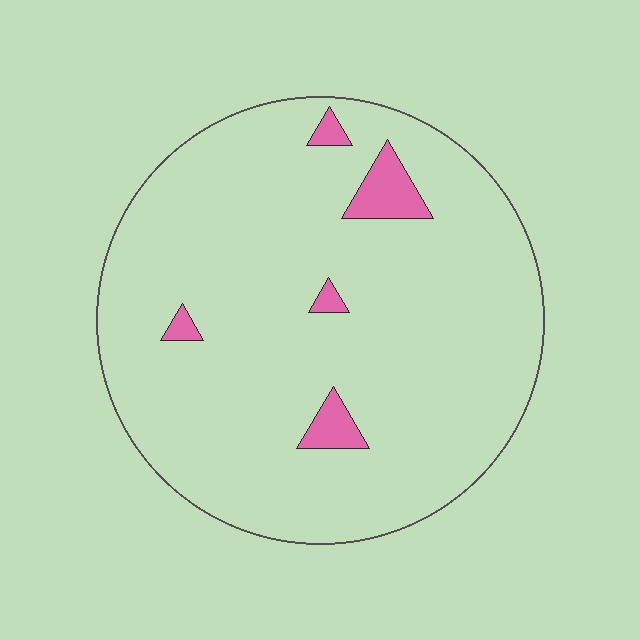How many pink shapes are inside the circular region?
5.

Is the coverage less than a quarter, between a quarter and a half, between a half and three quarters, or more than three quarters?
Less than a quarter.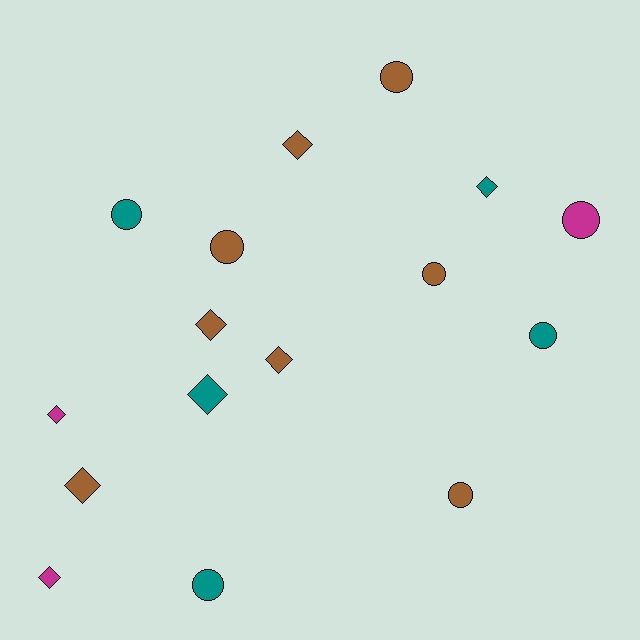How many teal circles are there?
There are 3 teal circles.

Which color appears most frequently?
Brown, with 8 objects.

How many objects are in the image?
There are 16 objects.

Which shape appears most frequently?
Circle, with 8 objects.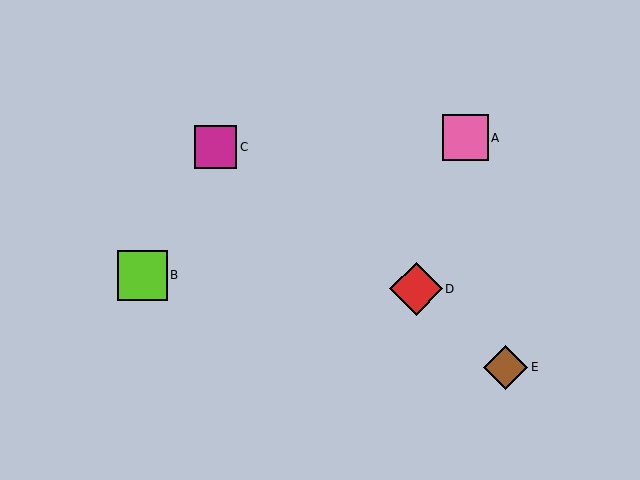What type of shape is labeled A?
Shape A is a pink square.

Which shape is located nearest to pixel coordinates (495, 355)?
The brown diamond (labeled E) at (506, 367) is nearest to that location.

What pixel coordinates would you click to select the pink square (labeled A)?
Click at (465, 138) to select the pink square A.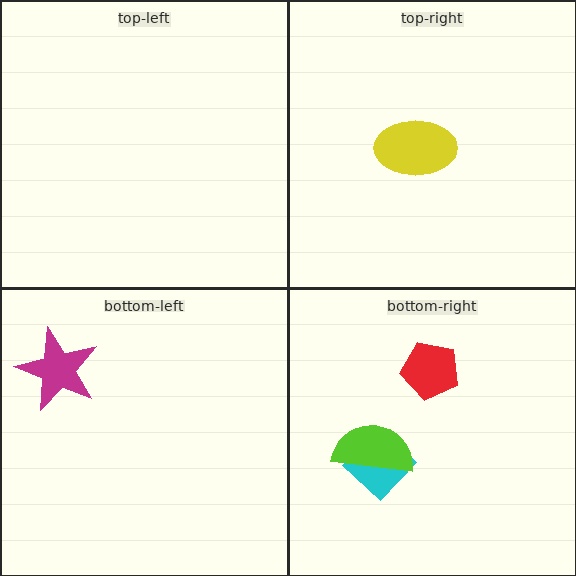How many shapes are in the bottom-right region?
3.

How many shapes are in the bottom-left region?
1.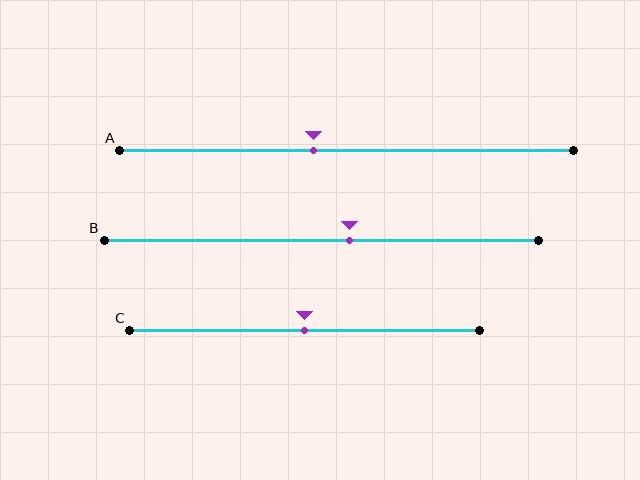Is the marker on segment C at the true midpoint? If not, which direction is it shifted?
Yes, the marker on segment C is at the true midpoint.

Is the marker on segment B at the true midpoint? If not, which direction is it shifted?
No, the marker on segment B is shifted to the right by about 6% of the segment length.